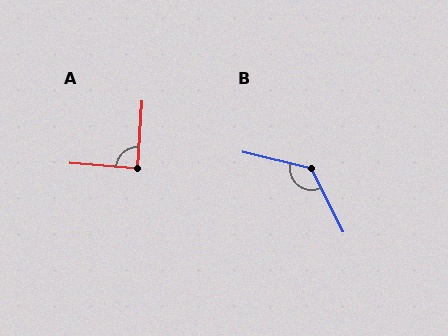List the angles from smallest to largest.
A (89°), B (130°).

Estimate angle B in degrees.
Approximately 130 degrees.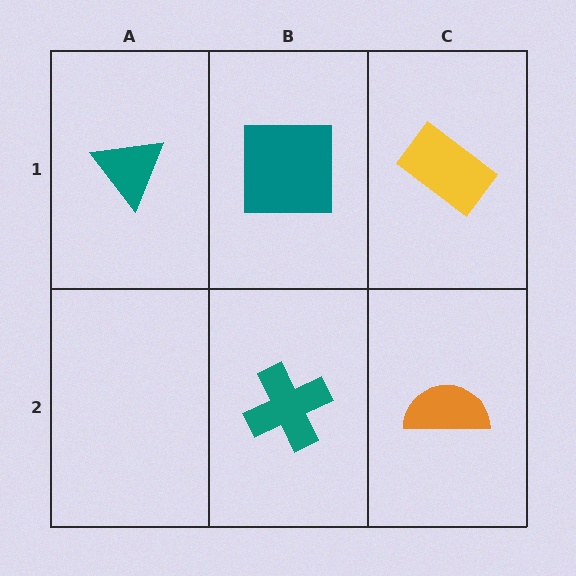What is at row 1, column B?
A teal square.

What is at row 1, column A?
A teal triangle.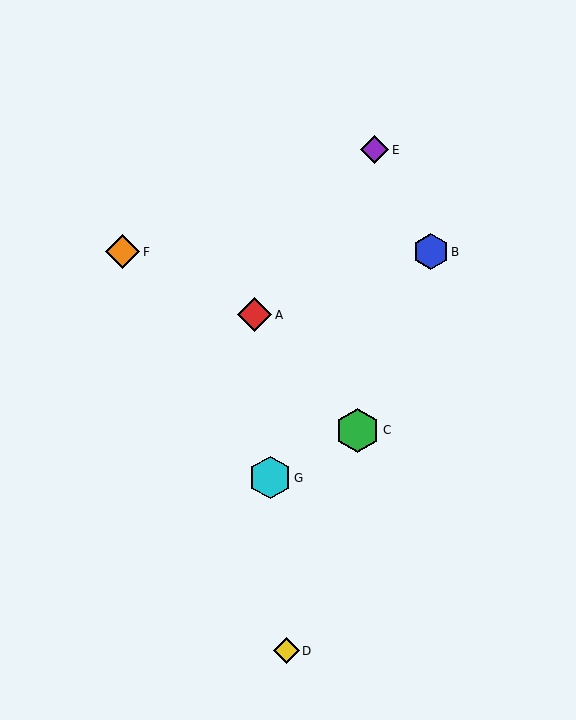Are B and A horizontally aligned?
No, B is at y≈252 and A is at y≈315.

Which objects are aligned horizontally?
Objects B, F are aligned horizontally.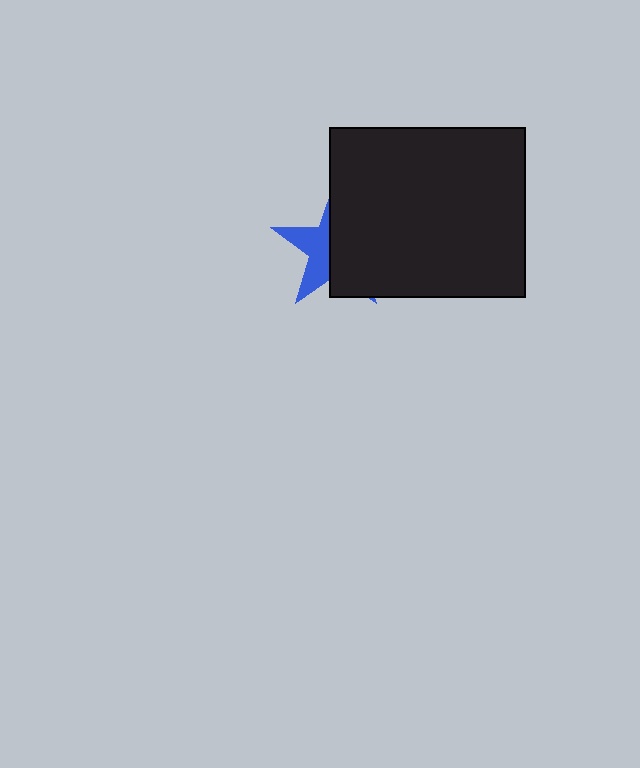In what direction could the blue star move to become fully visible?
The blue star could move left. That would shift it out from behind the black rectangle entirely.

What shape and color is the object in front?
The object in front is a black rectangle.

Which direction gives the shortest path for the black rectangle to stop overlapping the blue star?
Moving right gives the shortest separation.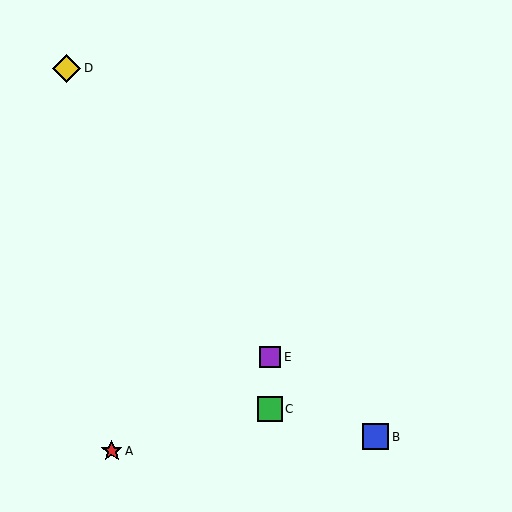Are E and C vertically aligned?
Yes, both are at x≈270.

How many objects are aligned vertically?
2 objects (C, E) are aligned vertically.